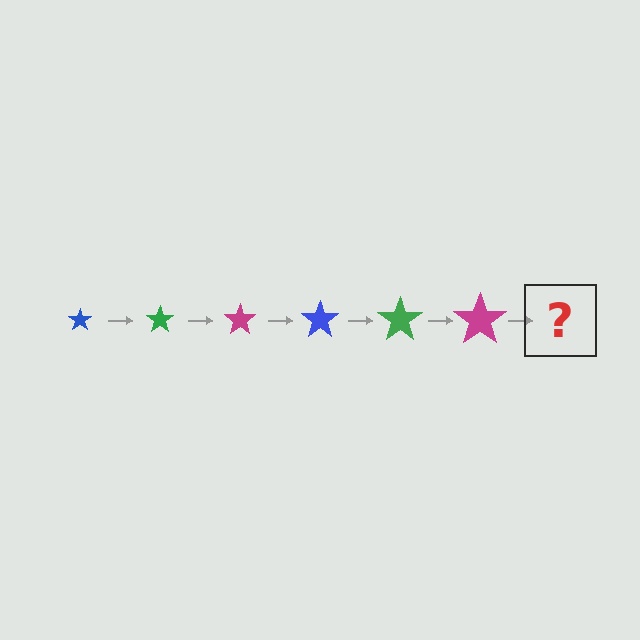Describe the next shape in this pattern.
It should be a blue star, larger than the previous one.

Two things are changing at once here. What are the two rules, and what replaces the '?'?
The two rules are that the star grows larger each step and the color cycles through blue, green, and magenta. The '?' should be a blue star, larger than the previous one.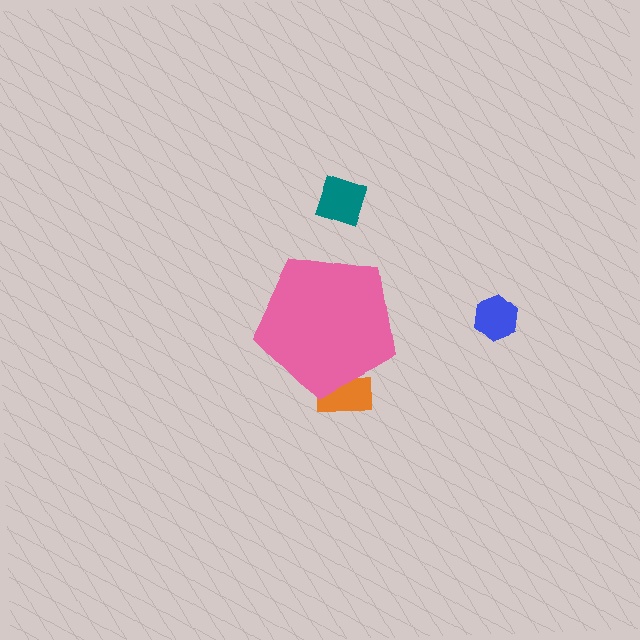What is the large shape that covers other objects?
A pink pentagon.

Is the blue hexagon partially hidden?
No, the blue hexagon is fully visible.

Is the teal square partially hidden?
No, the teal square is fully visible.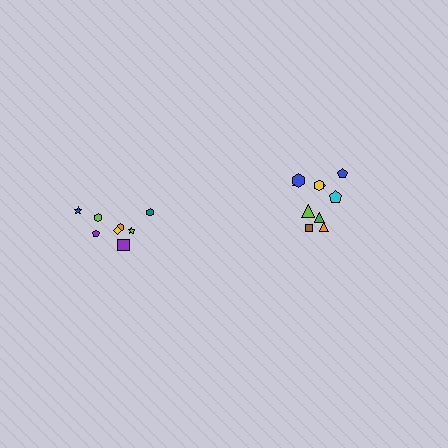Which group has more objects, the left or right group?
The right group.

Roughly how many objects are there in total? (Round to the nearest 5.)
Roughly 20 objects in total.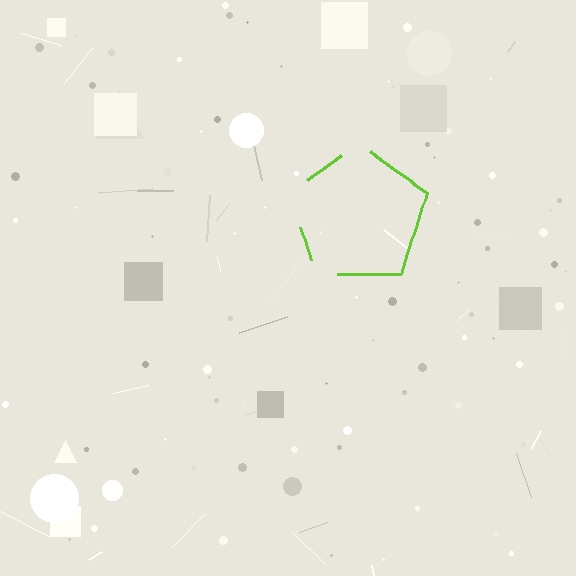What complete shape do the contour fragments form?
The contour fragments form a pentagon.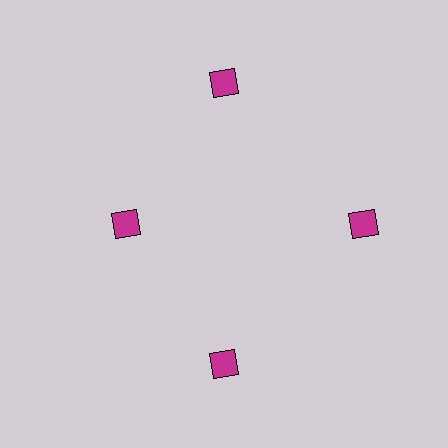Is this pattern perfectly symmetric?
No. The 4 magenta squares are arranged in a ring, but one element near the 9 o'clock position is pulled inward toward the center, breaking the 4-fold rotational symmetry.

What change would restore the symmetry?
The symmetry would be restored by moving it outward, back onto the ring so that all 4 squares sit at equal angles and equal distance from the center.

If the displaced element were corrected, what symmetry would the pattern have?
It would have 4-fold rotational symmetry — the pattern would map onto itself every 90 degrees.